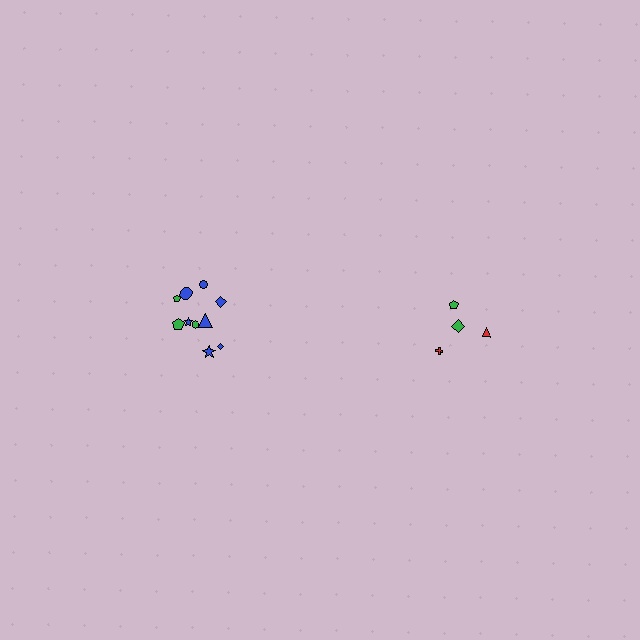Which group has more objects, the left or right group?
The left group.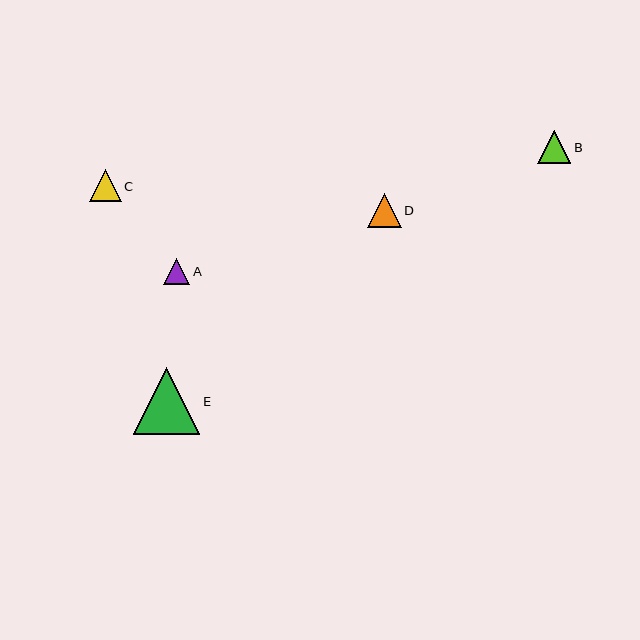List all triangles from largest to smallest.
From largest to smallest: E, D, B, C, A.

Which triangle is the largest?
Triangle E is the largest with a size of approximately 66 pixels.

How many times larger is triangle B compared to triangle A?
Triangle B is approximately 1.3 times the size of triangle A.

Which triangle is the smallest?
Triangle A is the smallest with a size of approximately 26 pixels.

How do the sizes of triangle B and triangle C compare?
Triangle B and triangle C are approximately the same size.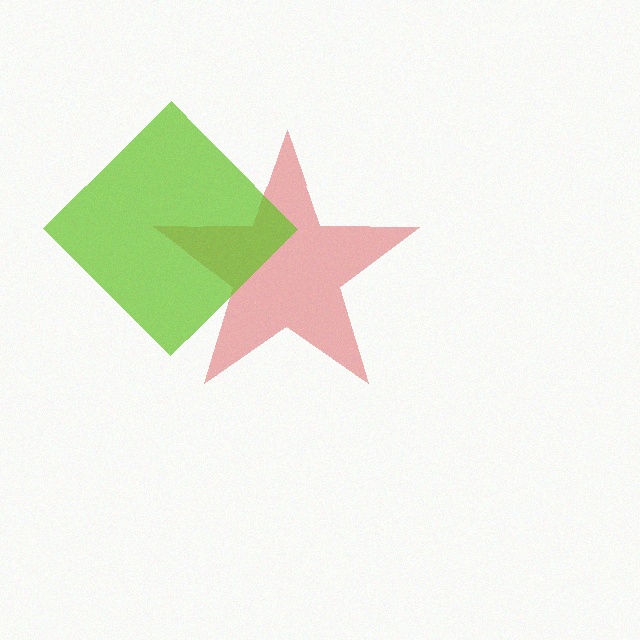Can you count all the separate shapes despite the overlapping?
Yes, there are 2 separate shapes.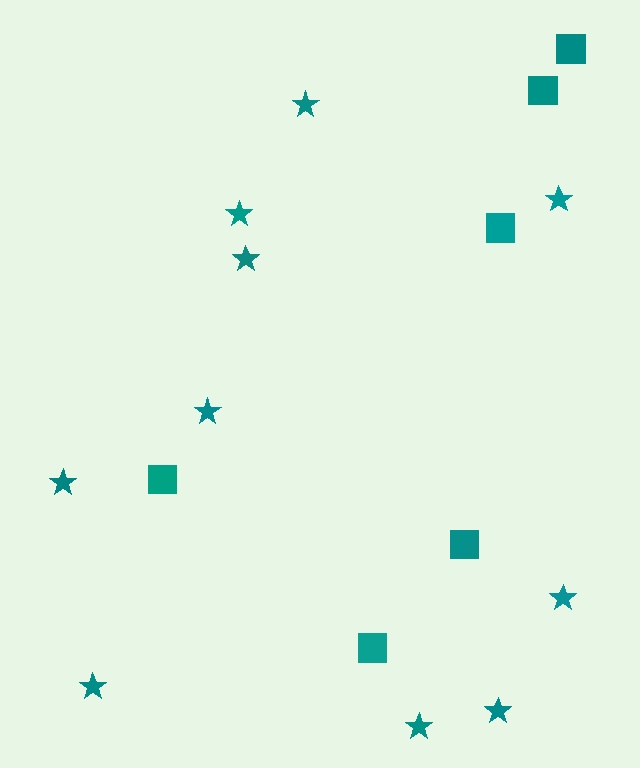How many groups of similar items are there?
There are 2 groups: one group of squares (6) and one group of stars (10).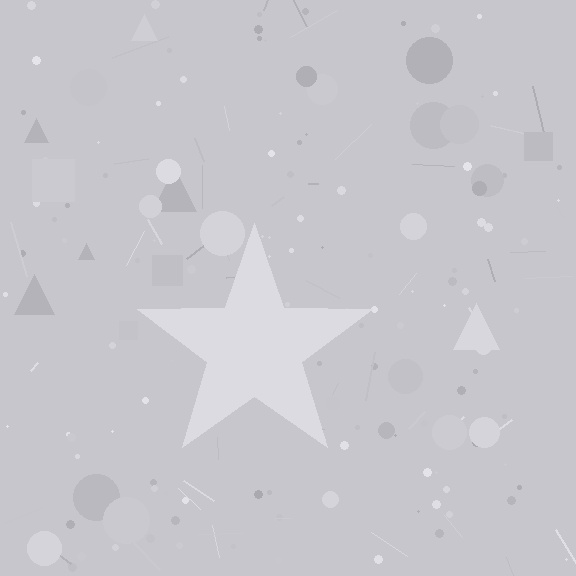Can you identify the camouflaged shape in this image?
The camouflaged shape is a star.